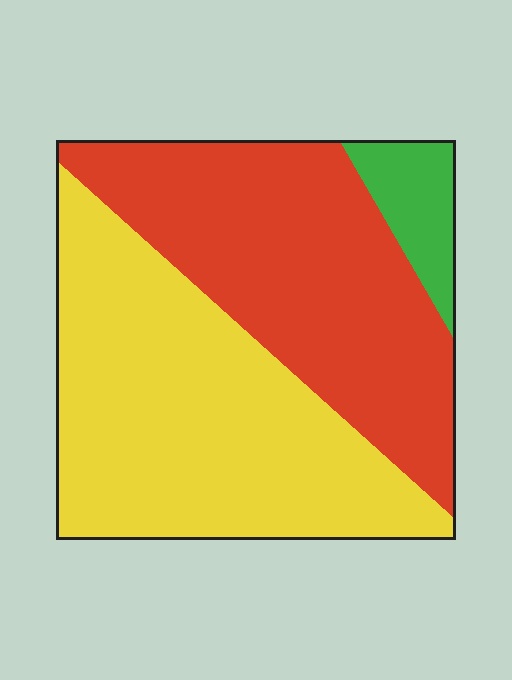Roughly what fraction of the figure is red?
Red takes up about two fifths (2/5) of the figure.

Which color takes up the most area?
Yellow, at roughly 50%.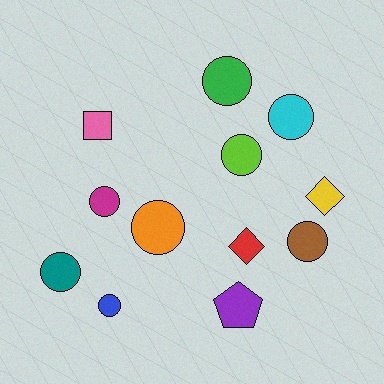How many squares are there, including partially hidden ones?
There is 1 square.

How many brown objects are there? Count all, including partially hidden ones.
There is 1 brown object.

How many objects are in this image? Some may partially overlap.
There are 12 objects.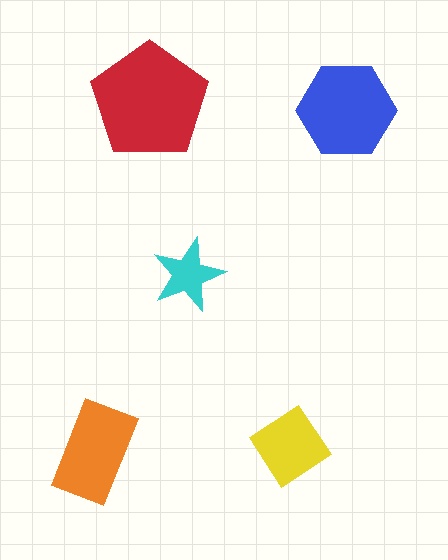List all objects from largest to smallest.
The red pentagon, the blue hexagon, the orange rectangle, the yellow diamond, the cyan star.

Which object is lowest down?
The orange rectangle is bottommost.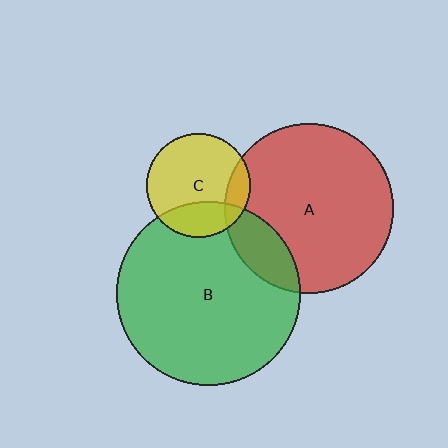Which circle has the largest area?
Circle B (green).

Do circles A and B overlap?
Yes.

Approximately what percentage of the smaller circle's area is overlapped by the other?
Approximately 15%.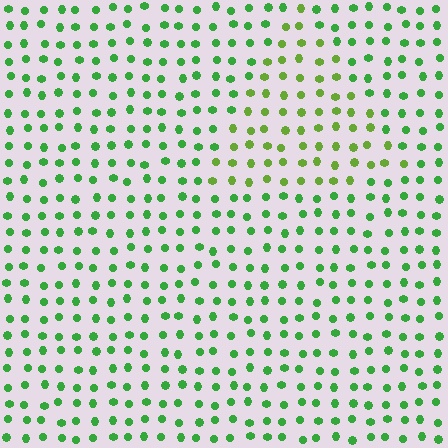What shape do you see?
I see a triangle.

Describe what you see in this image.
The image is filled with small green elements in a uniform arrangement. A triangle-shaped region is visible where the elements are tinted to a slightly different hue, forming a subtle color boundary.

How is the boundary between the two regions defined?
The boundary is defined purely by a slight shift in hue (about 29 degrees). Spacing, size, and orientation are identical on both sides.